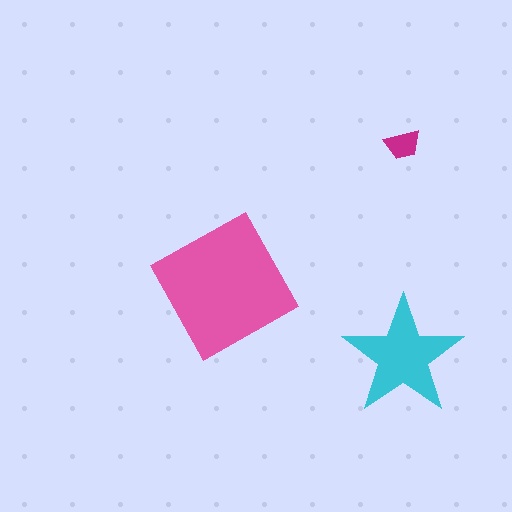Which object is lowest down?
The cyan star is bottommost.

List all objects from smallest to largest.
The magenta trapezoid, the cyan star, the pink square.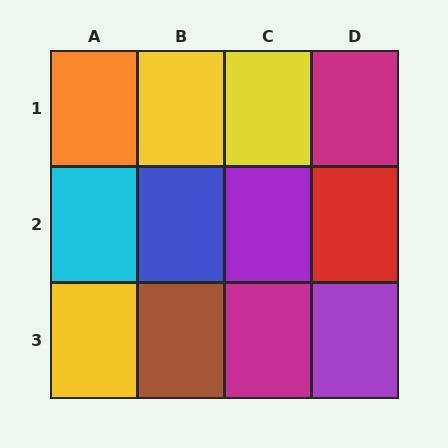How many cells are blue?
1 cell is blue.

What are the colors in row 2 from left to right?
Cyan, blue, purple, red.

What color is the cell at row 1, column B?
Yellow.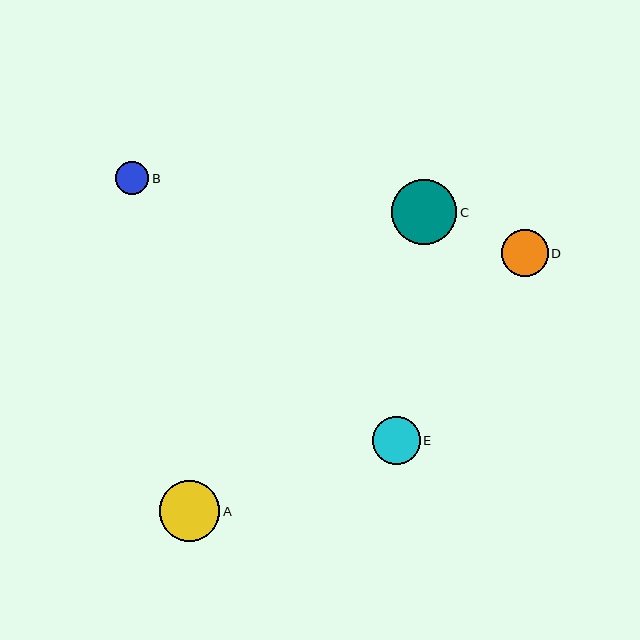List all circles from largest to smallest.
From largest to smallest: C, A, E, D, B.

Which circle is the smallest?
Circle B is the smallest with a size of approximately 33 pixels.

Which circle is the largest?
Circle C is the largest with a size of approximately 65 pixels.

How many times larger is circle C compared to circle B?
Circle C is approximately 2.0 times the size of circle B.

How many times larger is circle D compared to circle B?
Circle D is approximately 1.4 times the size of circle B.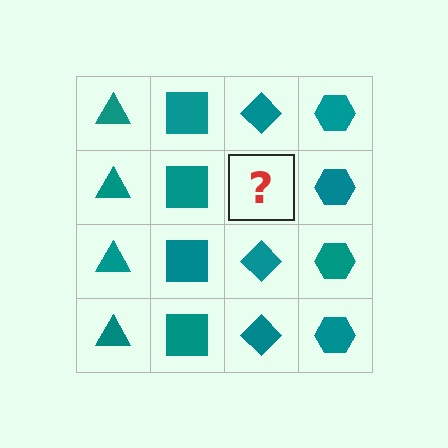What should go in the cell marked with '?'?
The missing cell should contain a teal diamond.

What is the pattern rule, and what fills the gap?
The rule is that each column has a consistent shape. The gap should be filled with a teal diamond.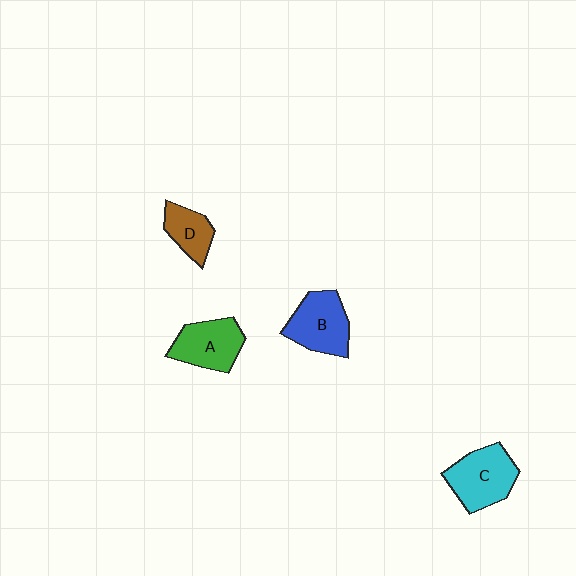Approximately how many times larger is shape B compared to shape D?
Approximately 1.6 times.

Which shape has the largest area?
Shape C (cyan).